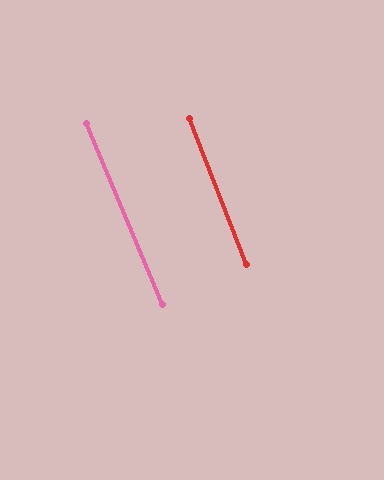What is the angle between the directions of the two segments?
Approximately 1 degree.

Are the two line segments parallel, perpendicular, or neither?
Parallel — their directions differ by only 1.3°.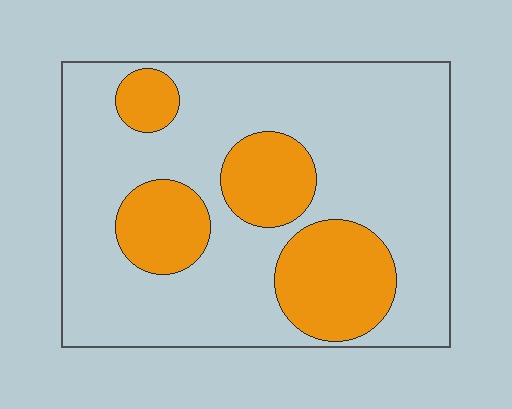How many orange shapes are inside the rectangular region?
4.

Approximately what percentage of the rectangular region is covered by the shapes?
Approximately 25%.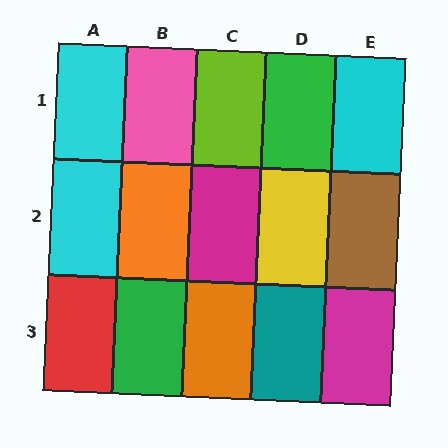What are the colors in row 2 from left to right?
Cyan, orange, magenta, yellow, brown.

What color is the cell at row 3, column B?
Green.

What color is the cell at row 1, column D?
Green.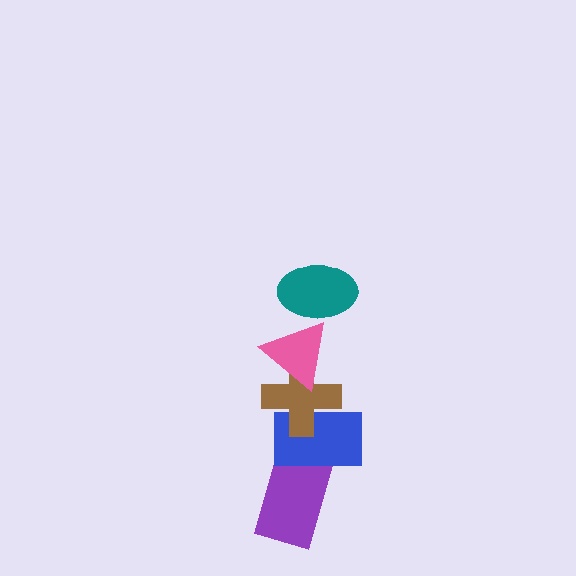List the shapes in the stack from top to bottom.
From top to bottom: the teal ellipse, the pink triangle, the brown cross, the blue rectangle, the purple rectangle.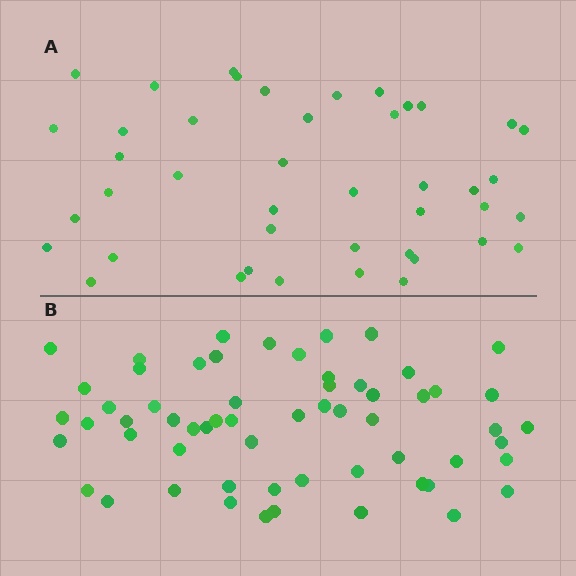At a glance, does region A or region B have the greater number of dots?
Region B (the bottom region) has more dots.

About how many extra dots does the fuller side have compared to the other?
Region B has approximately 15 more dots than region A.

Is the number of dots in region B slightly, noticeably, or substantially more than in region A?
Region B has noticeably more, but not dramatically so. The ratio is roughly 1.4 to 1.